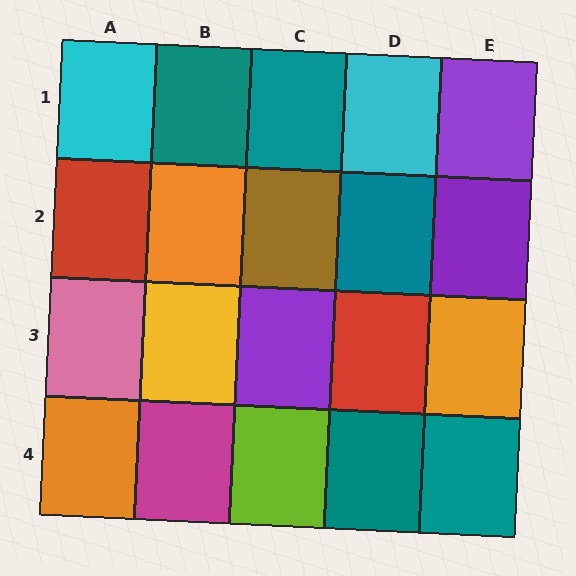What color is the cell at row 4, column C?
Lime.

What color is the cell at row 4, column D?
Teal.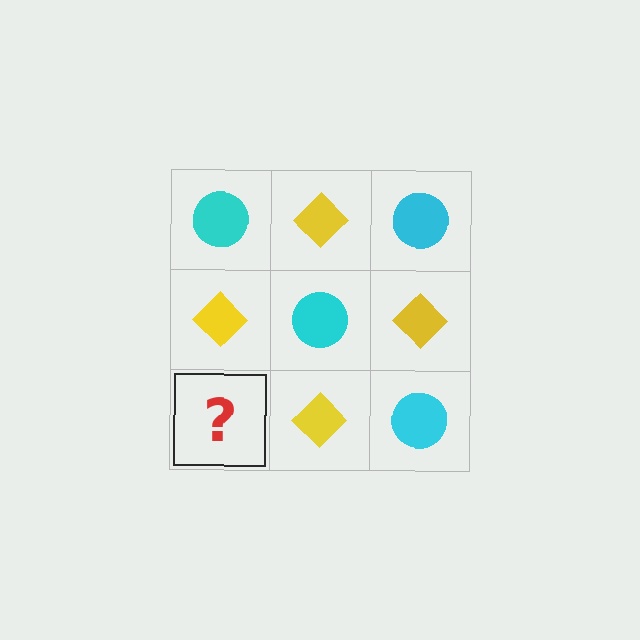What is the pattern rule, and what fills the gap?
The rule is that it alternates cyan circle and yellow diamond in a checkerboard pattern. The gap should be filled with a cyan circle.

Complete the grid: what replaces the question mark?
The question mark should be replaced with a cyan circle.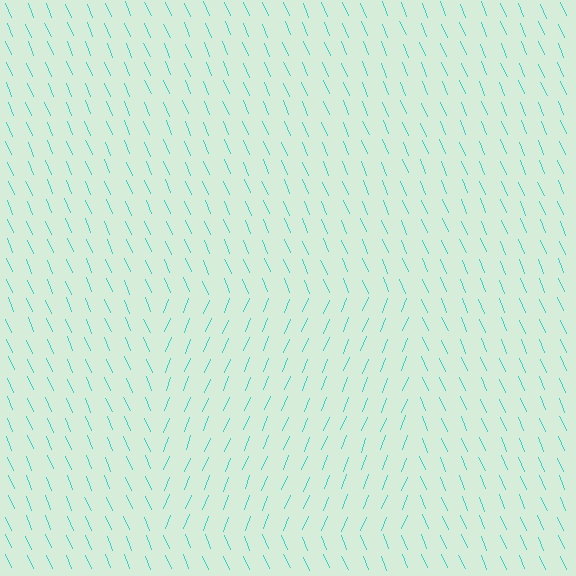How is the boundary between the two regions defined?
The boundary is defined purely by a change in line orientation (approximately 45 degrees difference). All lines are the same color and thickness.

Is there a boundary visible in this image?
Yes, there is a texture boundary formed by a change in line orientation.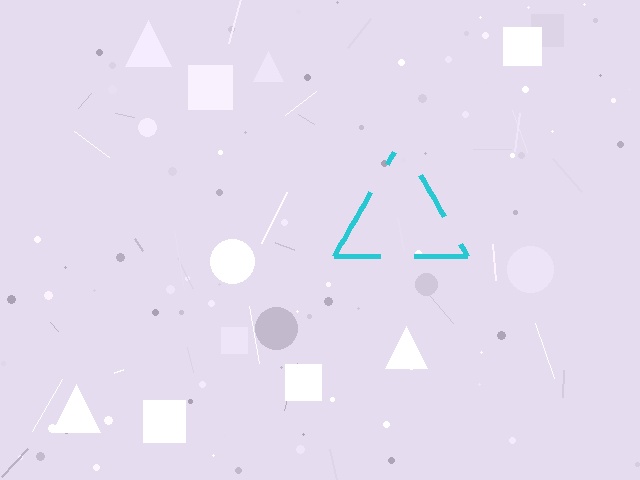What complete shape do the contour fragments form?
The contour fragments form a triangle.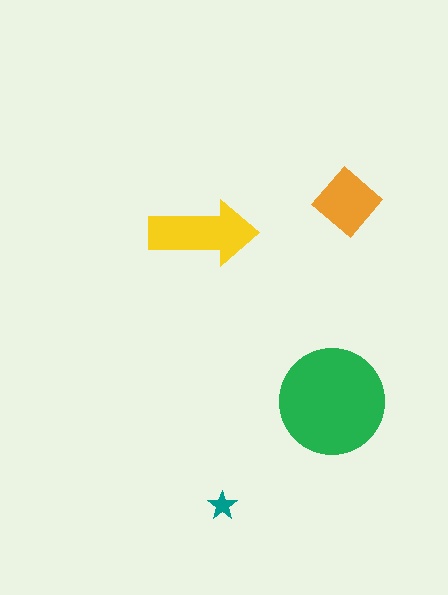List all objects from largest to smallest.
The green circle, the yellow arrow, the orange diamond, the teal star.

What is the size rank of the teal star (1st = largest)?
4th.